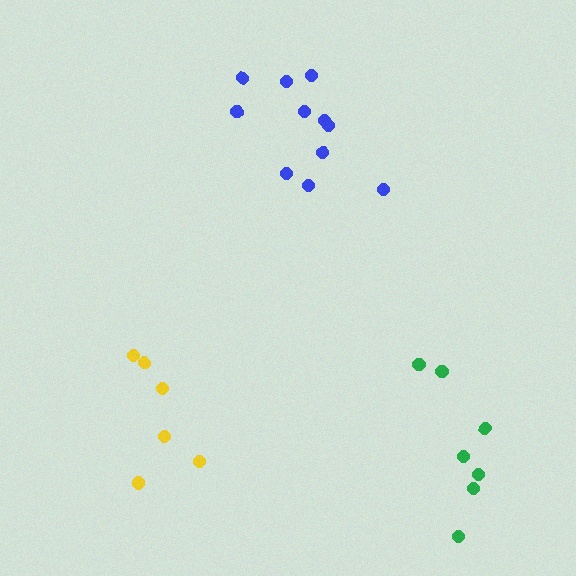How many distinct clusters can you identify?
There are 3 distinct clusters.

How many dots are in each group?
Group 1: 11 dots, Group 2: 6 dots, Group 3: 7 dots (24 total).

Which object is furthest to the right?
The green cluster is rightmost.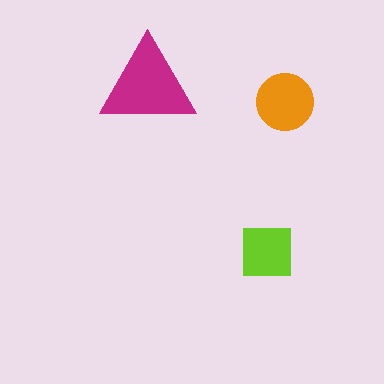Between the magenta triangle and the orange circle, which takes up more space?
The magenta triangle.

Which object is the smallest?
The lime square.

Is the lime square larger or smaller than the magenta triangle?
Smaller.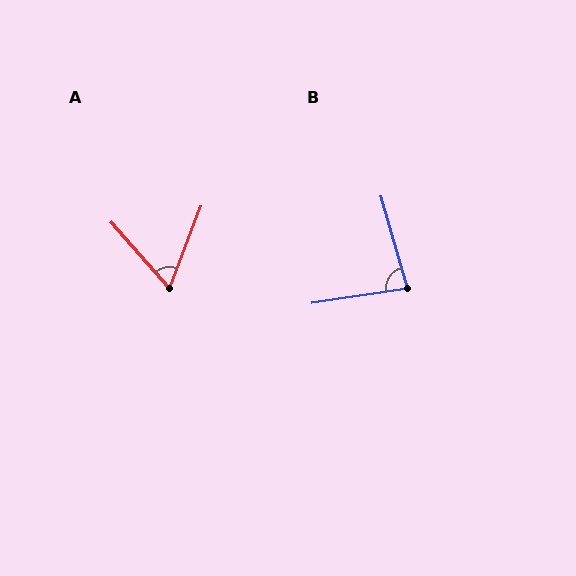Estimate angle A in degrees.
Approximately 62 degrees.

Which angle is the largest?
B, at approximately 82 degrees.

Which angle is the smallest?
A, at approximately 62 degrees.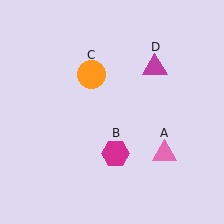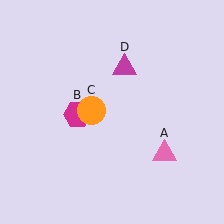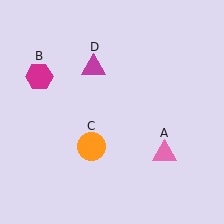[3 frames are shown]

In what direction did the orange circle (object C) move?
The orange circle (object C) moved down.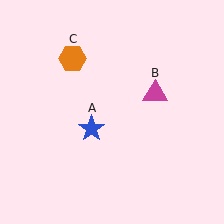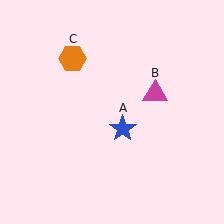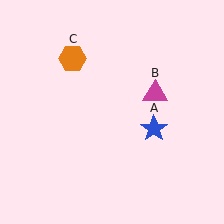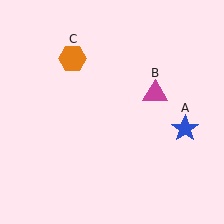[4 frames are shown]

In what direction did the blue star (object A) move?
The blue star (object A) moved right.